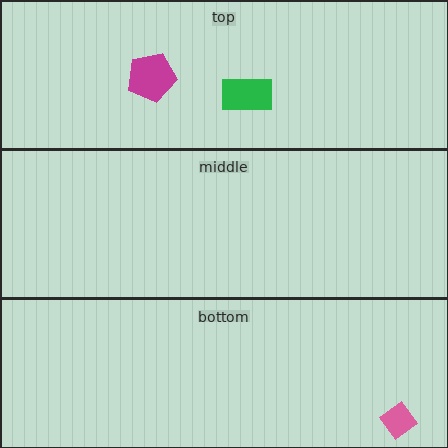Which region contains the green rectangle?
The top region.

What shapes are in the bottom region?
The pink diamond.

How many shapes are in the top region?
2.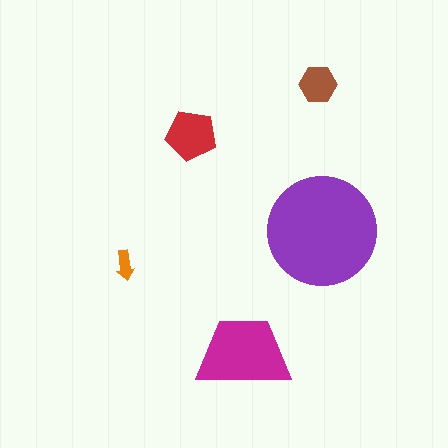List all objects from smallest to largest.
The orange arrow, the brown hexagon, the red pentagon, the magenta trapezoid, the purple circle.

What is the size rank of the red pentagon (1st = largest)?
3rd.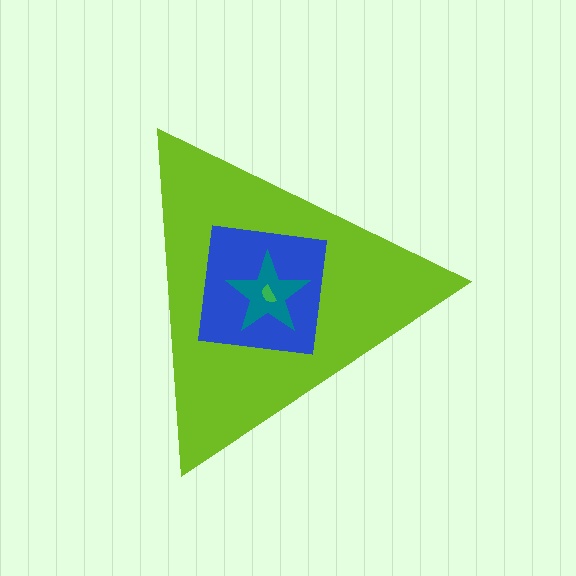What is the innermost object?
The green semicircle.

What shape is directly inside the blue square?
The teal star.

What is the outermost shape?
The lime triangle.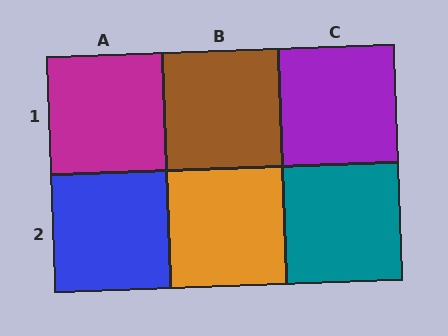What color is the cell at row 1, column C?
Purple.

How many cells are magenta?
1 cell is magenta.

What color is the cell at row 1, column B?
Brown.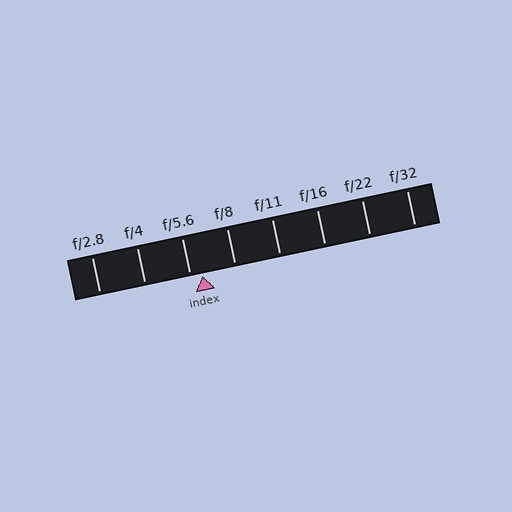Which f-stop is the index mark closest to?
The index mark is closest to f/5.6.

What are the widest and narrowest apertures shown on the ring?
The widest aperture shown is f/2.8 and the narrowest is f/32.